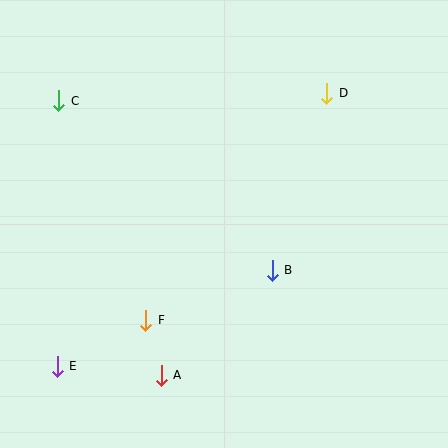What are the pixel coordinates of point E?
Point E is at (57, 366).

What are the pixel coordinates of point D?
Point D is at (327, 93).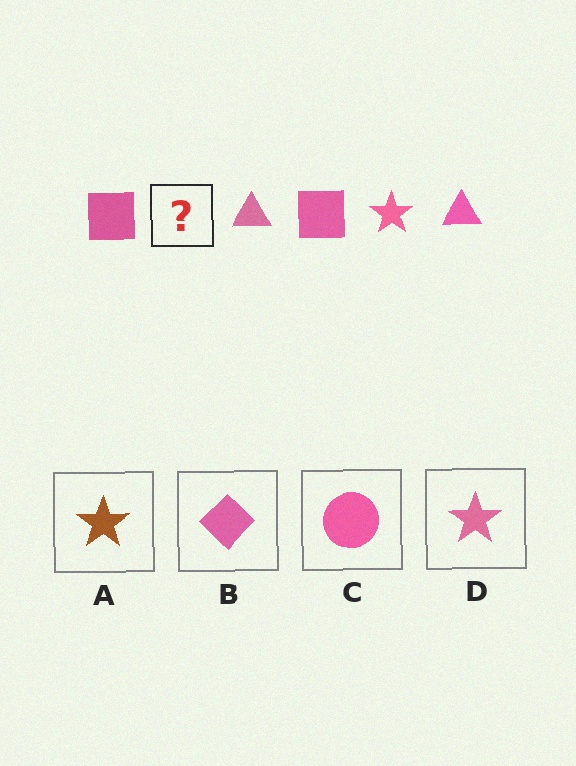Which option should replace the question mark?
Option D.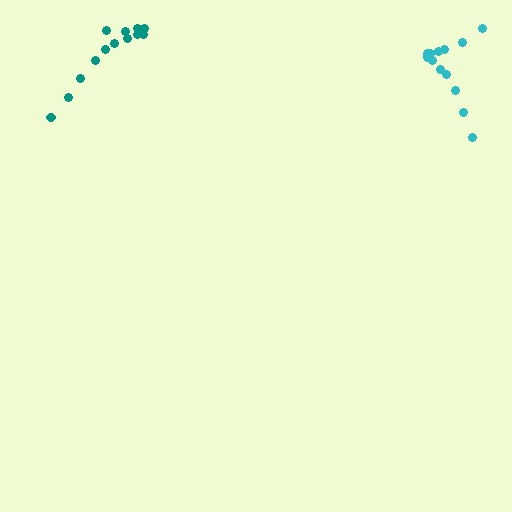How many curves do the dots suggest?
There are 2 distinct paths.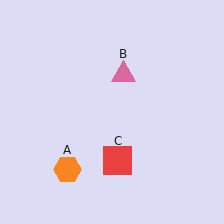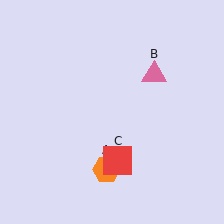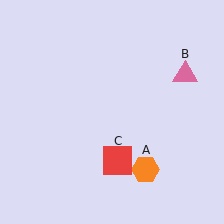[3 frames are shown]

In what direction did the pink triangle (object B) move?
The pink triangle (object B) moved right.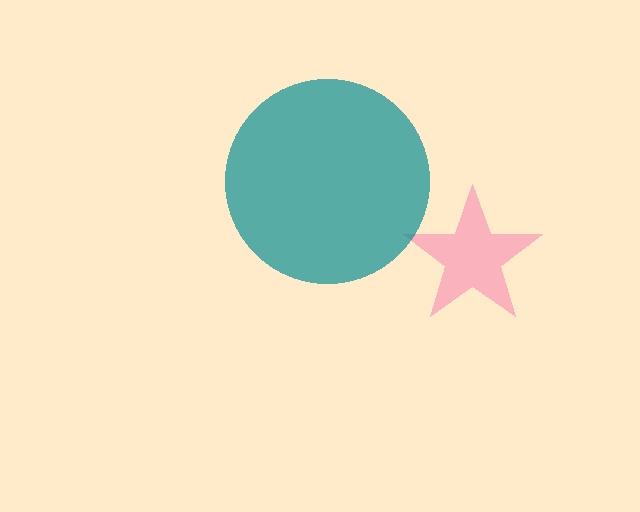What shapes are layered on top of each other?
The layered shapes are: a pink star, a teal circle.